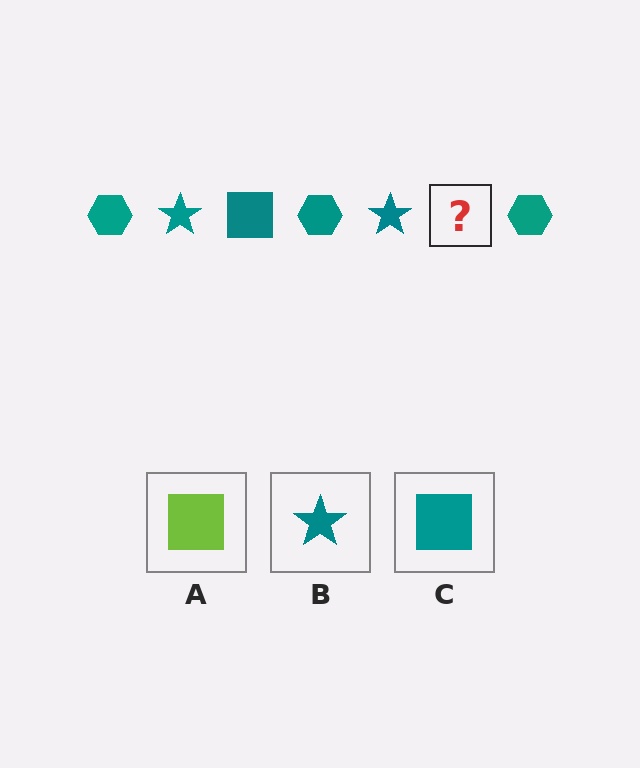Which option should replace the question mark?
Option C.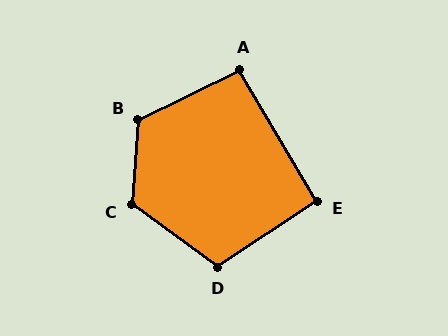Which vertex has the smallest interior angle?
E, at approximately 93 degrees.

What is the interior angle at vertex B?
Approximately 120 degrees (obtuse).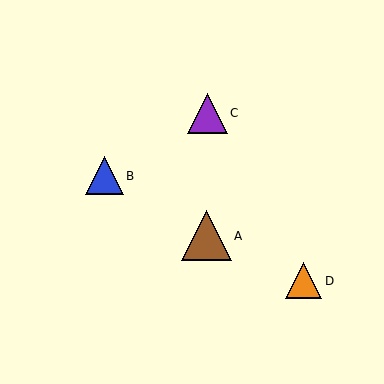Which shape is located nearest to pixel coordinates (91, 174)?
The blue triangle (labeled B) at (104, 176) is nearest to that location.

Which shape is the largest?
The brown triangle (labeled A) is the largest.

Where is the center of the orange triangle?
The center of the orange triangle is at (304, 281).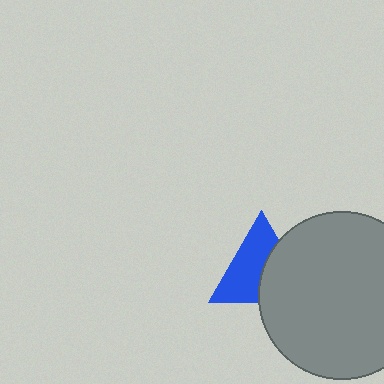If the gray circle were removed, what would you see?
You would see the complete blue triangle.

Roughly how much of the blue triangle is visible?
About half of it is visible (roughly 58%).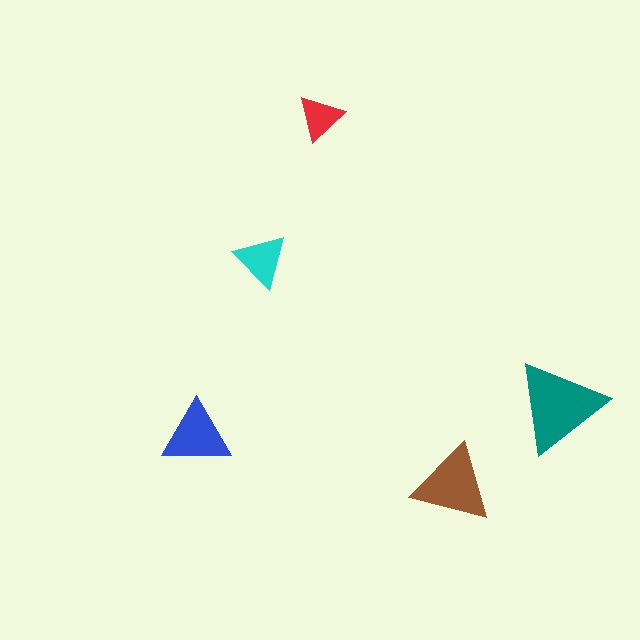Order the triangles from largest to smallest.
the teal one, the brown one, the blue one, the cyan one, the red one.